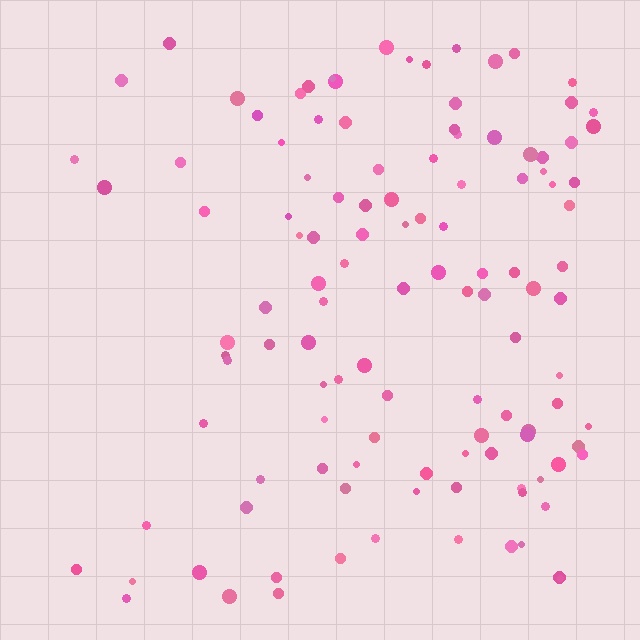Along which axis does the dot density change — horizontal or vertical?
Horizontal.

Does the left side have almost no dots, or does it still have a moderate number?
Still a moderate number, just noticeably fewer than the right.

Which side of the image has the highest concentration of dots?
The right.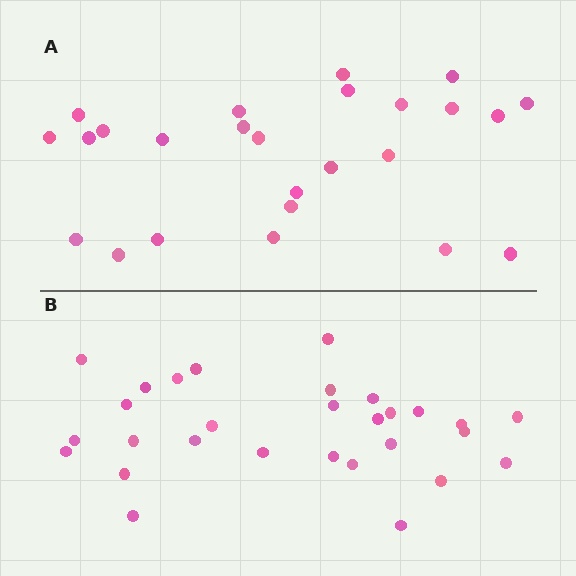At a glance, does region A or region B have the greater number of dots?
Region B (the bottom region) has more dots.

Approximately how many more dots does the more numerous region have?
Region B has about 4 more dots than region A.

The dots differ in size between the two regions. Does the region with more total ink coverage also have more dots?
No. Region A has more total ink coverage because its dots are larger, but region B actually contains more individual dots. Total area can be misleading — the number of items is what matters here.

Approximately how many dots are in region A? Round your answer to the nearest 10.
About 20 dots. (The exact count is 25, which rounds to 20.)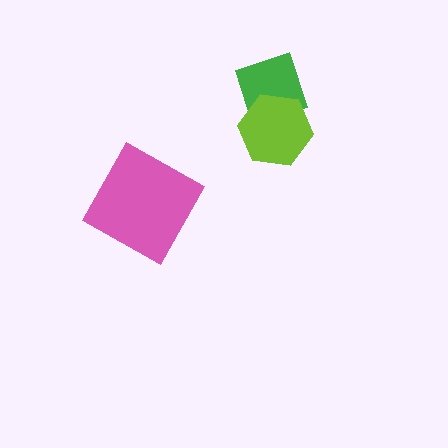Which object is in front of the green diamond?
The lime hexagon is in front of the green diamond.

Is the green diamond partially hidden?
Yes, it is partially covered by another shape.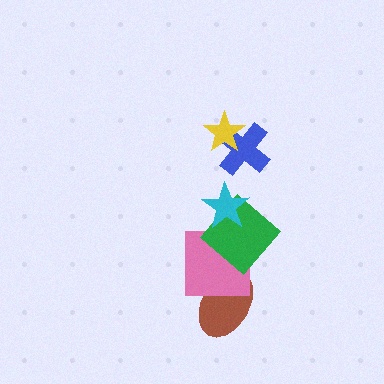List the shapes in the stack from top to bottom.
From top to bottom: the yellow star, the blue cross, the cyan star, the green diamond, the pink square, the brown ellipse.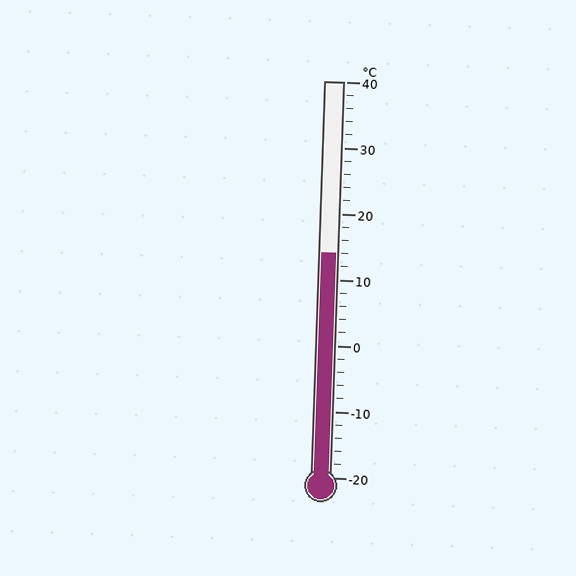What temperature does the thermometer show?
The thermometer shows approximately 14°C.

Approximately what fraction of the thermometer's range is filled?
The thermometer is filled to approximately 55% of its range.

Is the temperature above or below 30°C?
The temperature is below 30°C.